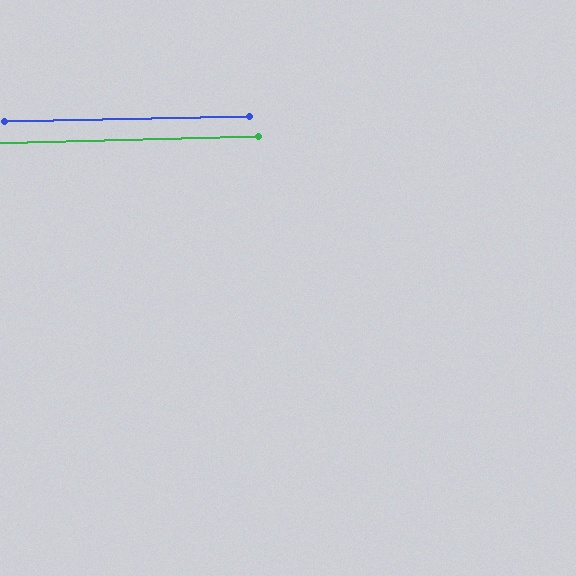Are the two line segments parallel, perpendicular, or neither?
Parallel — their directions differ by only 0.2°.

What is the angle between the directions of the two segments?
Approximately 0 degrees.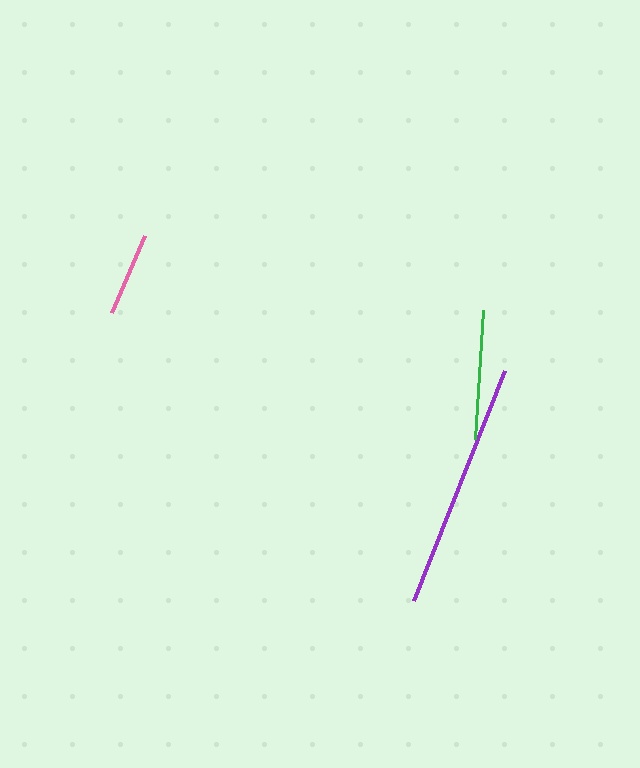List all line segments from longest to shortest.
From longest to shortest: purple, green, pink.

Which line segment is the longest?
The purple line is the longest at approximately 247 pixels.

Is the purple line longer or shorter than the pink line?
The purple line is longer than the pink line.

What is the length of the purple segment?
The purple segment is approximately 247 pixels long.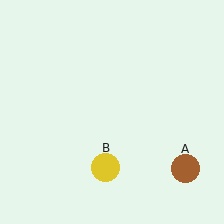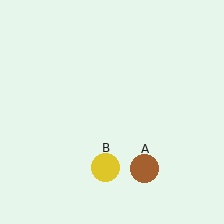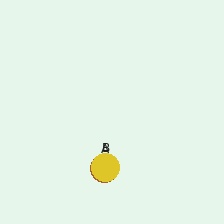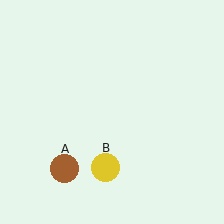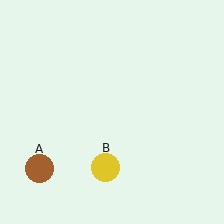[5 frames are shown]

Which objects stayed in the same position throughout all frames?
Yellow circle (object B) remained stationary.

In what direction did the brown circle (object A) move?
The brown circle (object A) moved left.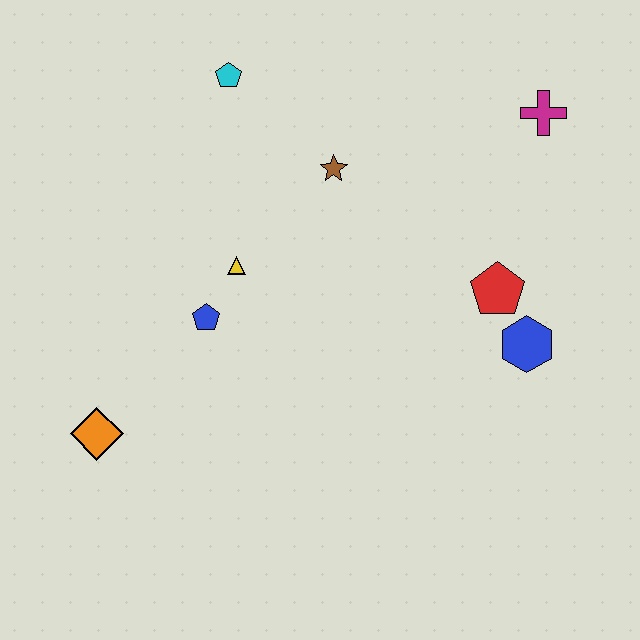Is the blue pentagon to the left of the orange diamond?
No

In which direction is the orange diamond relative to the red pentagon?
The orange diamond is to the left of the red pentagon.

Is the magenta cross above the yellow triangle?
Yes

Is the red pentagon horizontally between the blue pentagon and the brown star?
No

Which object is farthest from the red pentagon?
The orange diamond is farthest from the red pentagon.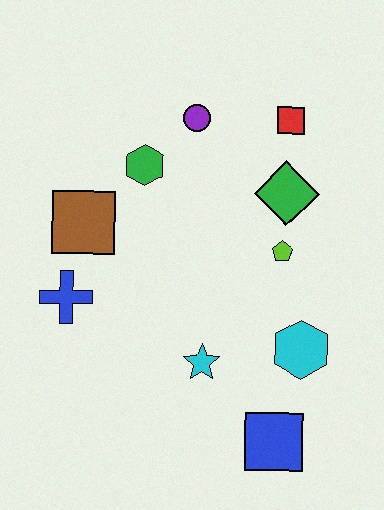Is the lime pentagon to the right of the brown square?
Yes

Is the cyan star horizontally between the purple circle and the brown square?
No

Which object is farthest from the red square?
The blue square is farthest from the red square.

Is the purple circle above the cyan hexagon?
Yes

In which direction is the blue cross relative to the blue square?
The blue cross is to the left of the blue square.